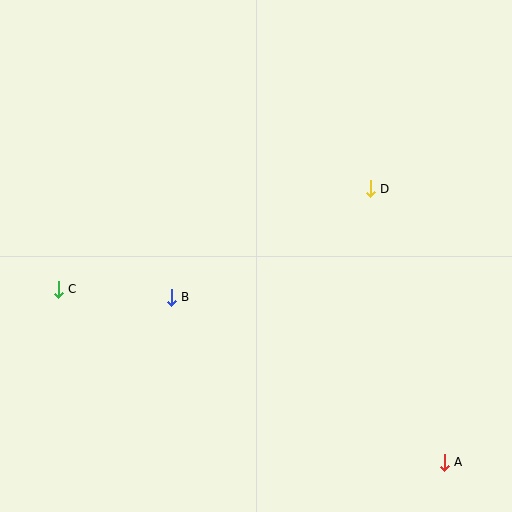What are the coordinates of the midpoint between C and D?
The midpoint between C and D is at (214, 239).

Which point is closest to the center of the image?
Point B at (171, 297) is closest to the center.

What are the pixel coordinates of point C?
Point C is at (58, 289).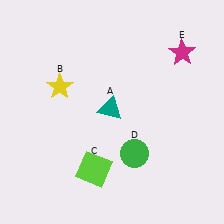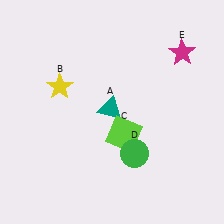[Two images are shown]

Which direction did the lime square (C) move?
The lime square (C) moved up.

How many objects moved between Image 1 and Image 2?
1 object moved between the two images.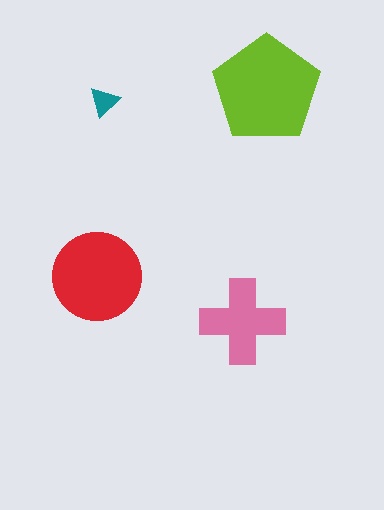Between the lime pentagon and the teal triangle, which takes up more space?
The lime pentagon.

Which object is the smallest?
The teal triangle.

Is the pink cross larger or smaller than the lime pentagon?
Smaller.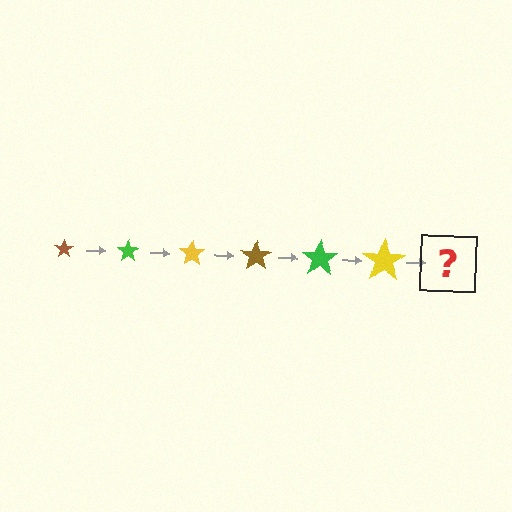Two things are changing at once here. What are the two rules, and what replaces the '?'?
The two rules are that the star grows larger each step and the color cycles through brown, green, and yellow. The '?' should be a brown star, larger than the previous one.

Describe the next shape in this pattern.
It should be a brown star, larger than the previous one.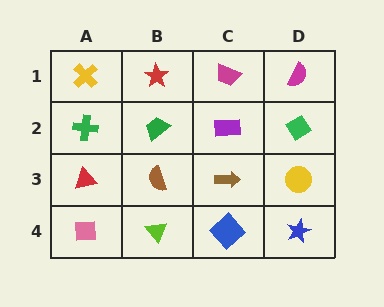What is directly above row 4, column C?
A brown arrow.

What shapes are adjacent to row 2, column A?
A yellow cross (row 1, column A), a red triangle (row 3, column A), a green trapezoid (row 2, column B).